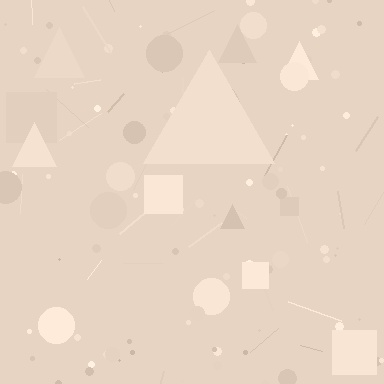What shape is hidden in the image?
A triangle is hidden in the image.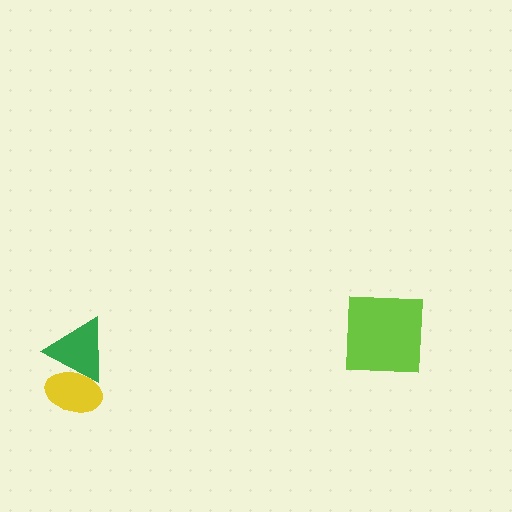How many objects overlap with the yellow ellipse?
1 object overlaps with the yellow ellipse.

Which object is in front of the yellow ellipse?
The green triangle is in front of the yellow ellipse.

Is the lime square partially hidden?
No, no other shape covers it.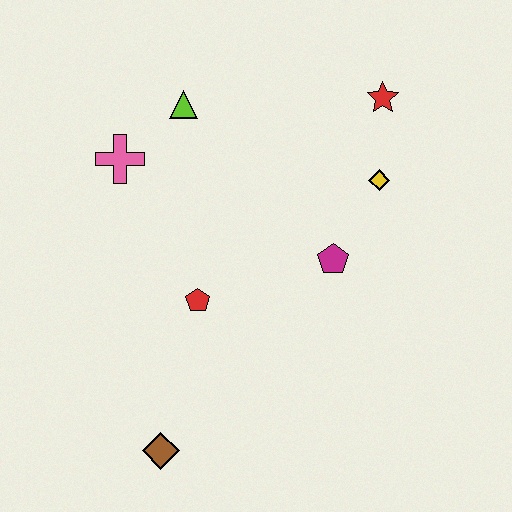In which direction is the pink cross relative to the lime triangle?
The pink cross is to the left of the lime triangle.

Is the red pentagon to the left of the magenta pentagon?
Yes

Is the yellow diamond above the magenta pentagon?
Yes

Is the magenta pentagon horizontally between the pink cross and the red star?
Yes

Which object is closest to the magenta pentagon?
The yellow diamond is closest to the magenta pentagon.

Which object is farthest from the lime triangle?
The brown diamond is farthest from the lime triangle.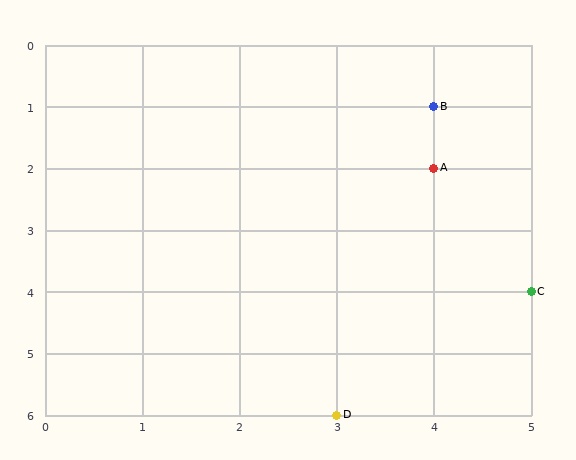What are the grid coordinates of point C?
Point C is at grid coordinates (5, 4).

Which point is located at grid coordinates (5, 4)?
Point C is at (5, 4).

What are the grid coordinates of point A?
Point A is at grid coordinates (4, 2).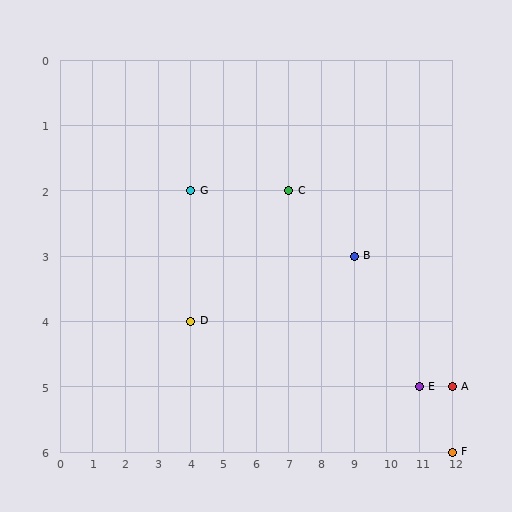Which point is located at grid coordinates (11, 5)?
Point E is at (11, 5).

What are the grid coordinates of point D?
Point D is at grid coordinates (4, 4).